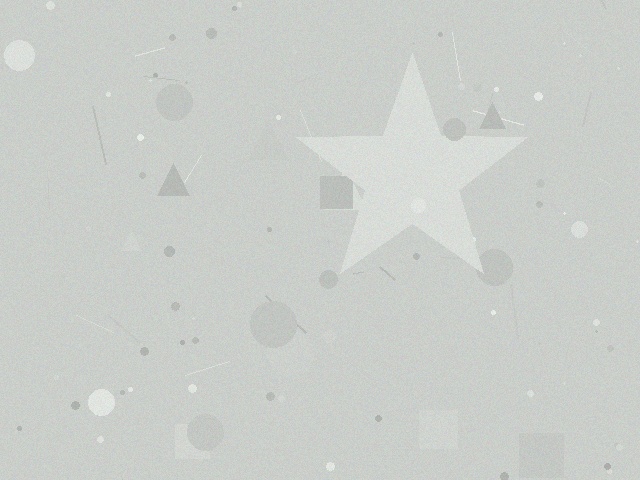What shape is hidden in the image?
A star is hidden in the image.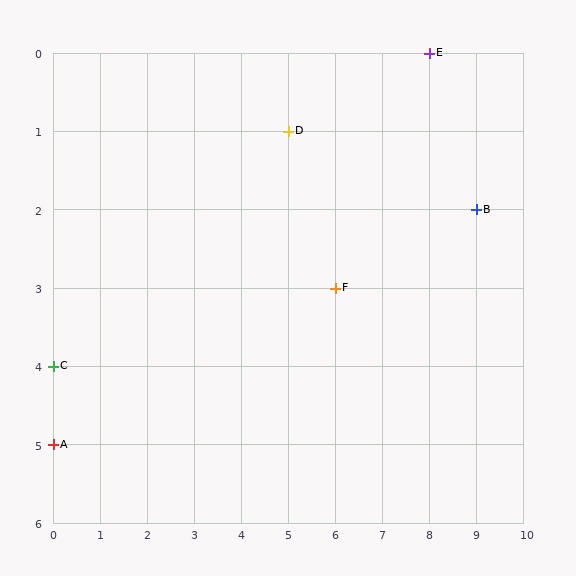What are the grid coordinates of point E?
Point E is at grid coordinates (8, 0).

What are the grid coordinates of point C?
Point C is at grid coordinates (0, 4).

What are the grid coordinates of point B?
Point B is at grid coordinates (9, 2).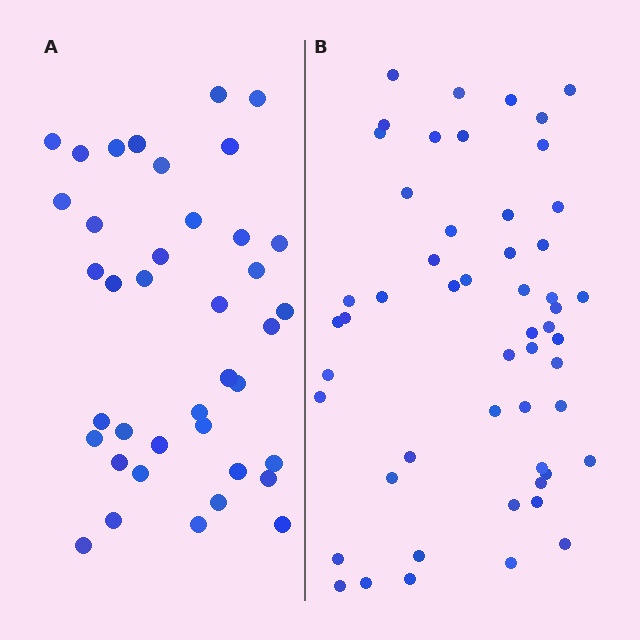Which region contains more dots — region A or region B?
Region B (the right region) has more dots.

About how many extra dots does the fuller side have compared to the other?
Region B has approximately 15 more dots than region A.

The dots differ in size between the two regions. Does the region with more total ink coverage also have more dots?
No. Region A has more total ink coverage because its dots are larger, but region B actually contains more individual dots. Total area can be misleading — the number of items is what matters here.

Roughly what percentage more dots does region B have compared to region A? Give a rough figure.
About 35% more.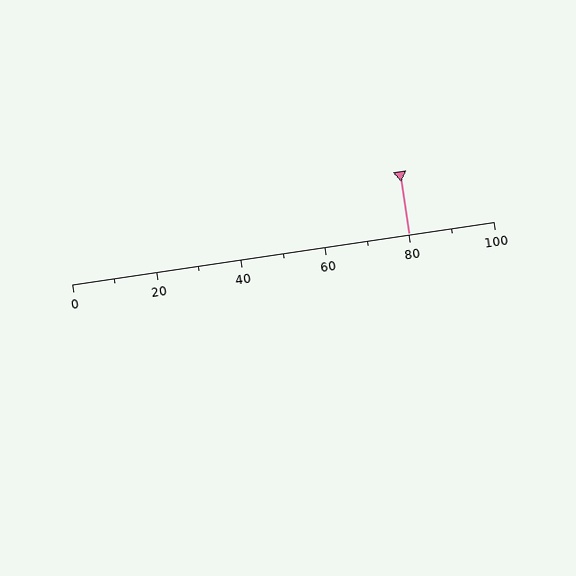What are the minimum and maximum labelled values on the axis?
The axis runs from 0 to 100.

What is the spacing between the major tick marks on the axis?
The major ticks are spaced 20 apart.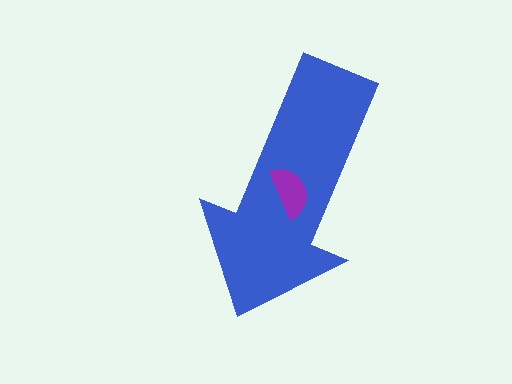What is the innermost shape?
The purple semicircle.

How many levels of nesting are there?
2.